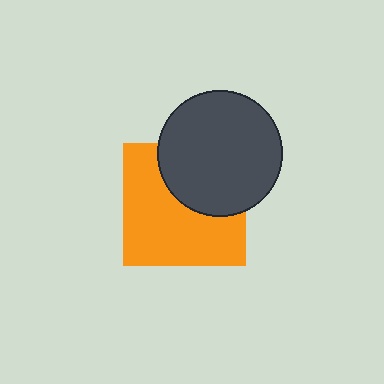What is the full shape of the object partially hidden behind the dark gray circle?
The partially hidden object is an orange square.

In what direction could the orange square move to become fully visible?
The orange square could move toward the lower-left. That would shift it out from behind the dark gray circle entirely.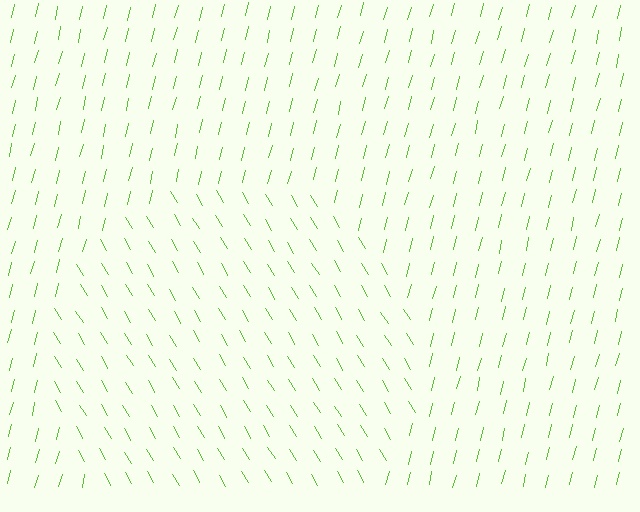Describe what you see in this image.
The image is filled with small lime line segments. A circle region in the image has lines oriented differently from the surrounding lines, creating a visible texture boundary.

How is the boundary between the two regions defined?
The boundary is defined purely by a change in line orientation (approximately 45 degrees difference). All lines are the same color and thickness.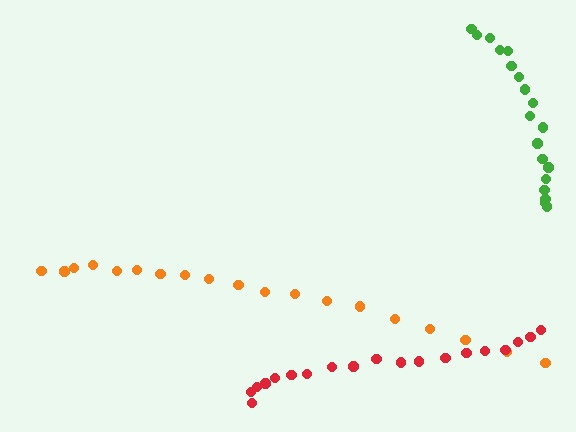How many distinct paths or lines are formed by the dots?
There are 3 distinct paths.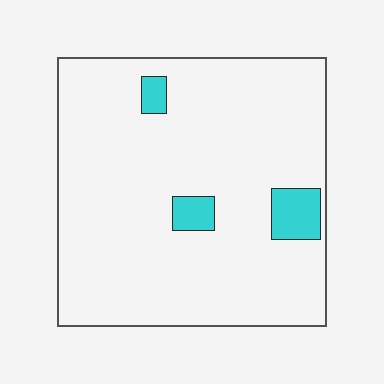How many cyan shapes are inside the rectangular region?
3.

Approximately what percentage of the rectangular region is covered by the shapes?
Approximately 5%.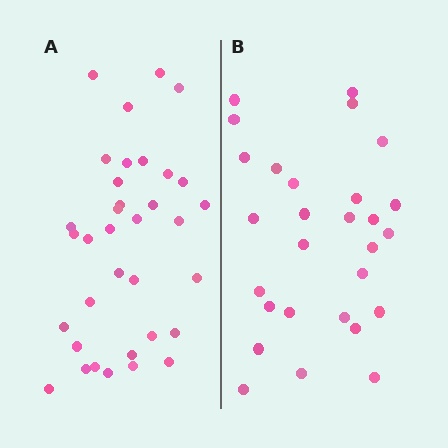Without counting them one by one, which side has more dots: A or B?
Region A (the left region) has more dots.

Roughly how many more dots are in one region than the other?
Region A has roughly 8 or so more dots than region B.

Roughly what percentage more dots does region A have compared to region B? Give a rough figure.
About 25% more.